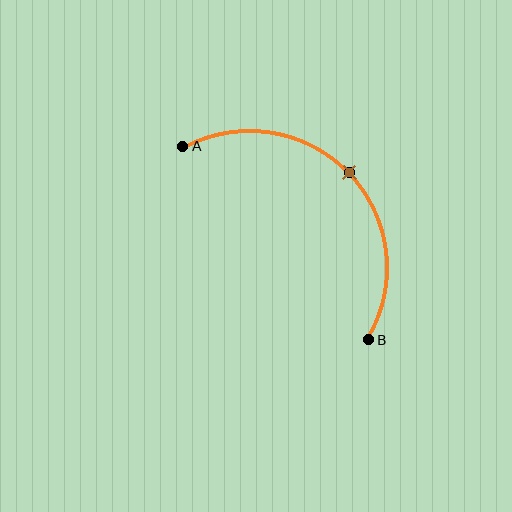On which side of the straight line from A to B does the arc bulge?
The arc bulges above and to the right of the straight line connecting A and B.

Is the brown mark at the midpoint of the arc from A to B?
Yes. The brown mark lies on the arc at equal arc-length from both A and B — it is the arc midpoint.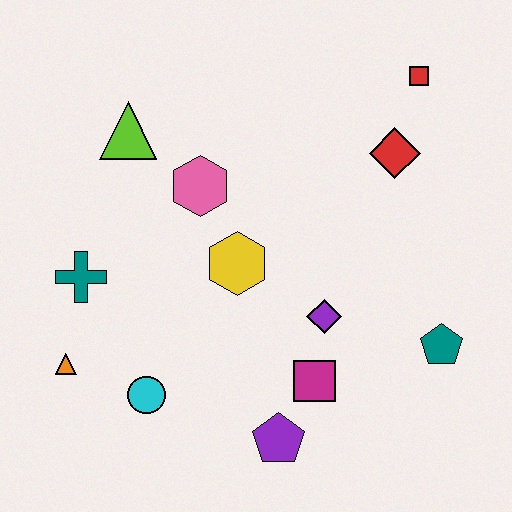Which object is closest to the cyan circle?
The orange triangle is closest to the cyan circle.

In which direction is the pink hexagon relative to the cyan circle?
The pink hexagon is above the cyan circle.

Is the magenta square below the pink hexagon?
Yes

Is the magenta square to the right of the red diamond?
No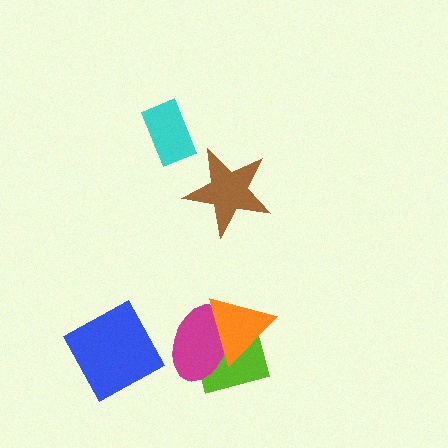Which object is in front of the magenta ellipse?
The orange triangle is in front of the magenta ellipse.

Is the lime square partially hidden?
Yes, it is partially covered by another shape.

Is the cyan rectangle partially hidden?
No, no other shape covers it.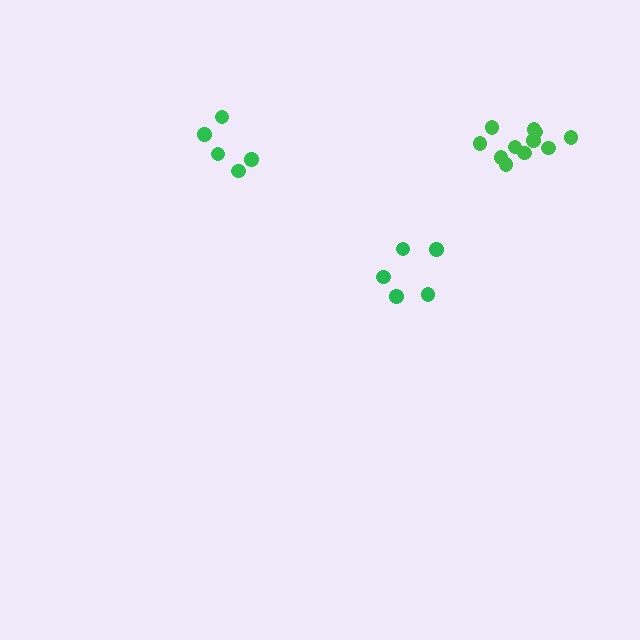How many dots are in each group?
Group 1: 5 dots, Group 2: 11 dots, Group 3: 5 dots (21 total).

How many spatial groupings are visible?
There are 3 spatial groupings.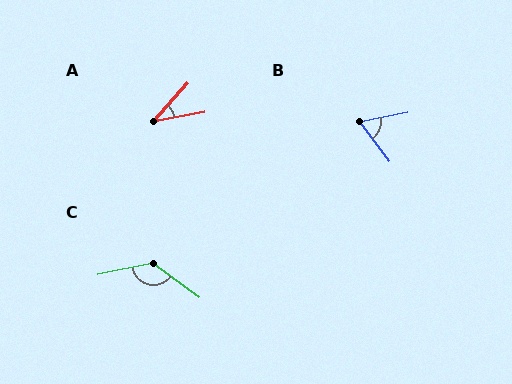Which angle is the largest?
C, at approximately 132 degrees.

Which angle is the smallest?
A, at approximately 37 degrees.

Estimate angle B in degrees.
Approximately 64 degrees.